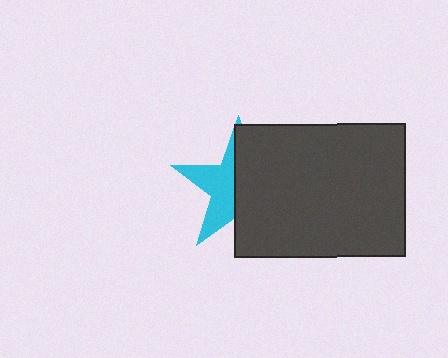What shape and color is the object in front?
The object in front is a dark gray rectangle.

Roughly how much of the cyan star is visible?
A small part of it is visible (roughly 43%).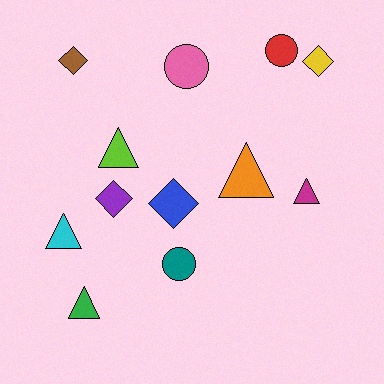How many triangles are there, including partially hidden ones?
There are 5 triangles.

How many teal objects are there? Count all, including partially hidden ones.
There is 1 teal object.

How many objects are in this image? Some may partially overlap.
There are 12 objects.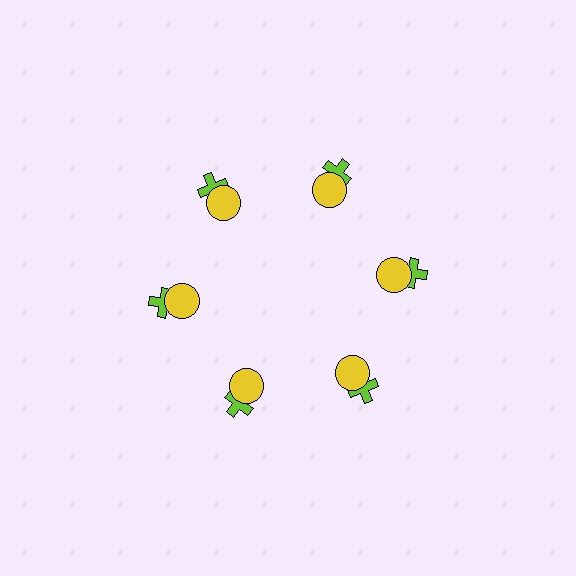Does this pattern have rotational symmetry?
Yes, this pattern has 6-fold rotational symmetry. It looks the same after rotating 60 degrees around the center.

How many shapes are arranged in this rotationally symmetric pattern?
There are 12 shapes, arranged in 6 groups of 2.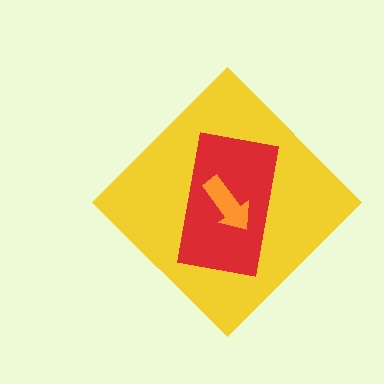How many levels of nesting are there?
3.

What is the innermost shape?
The orange arrow.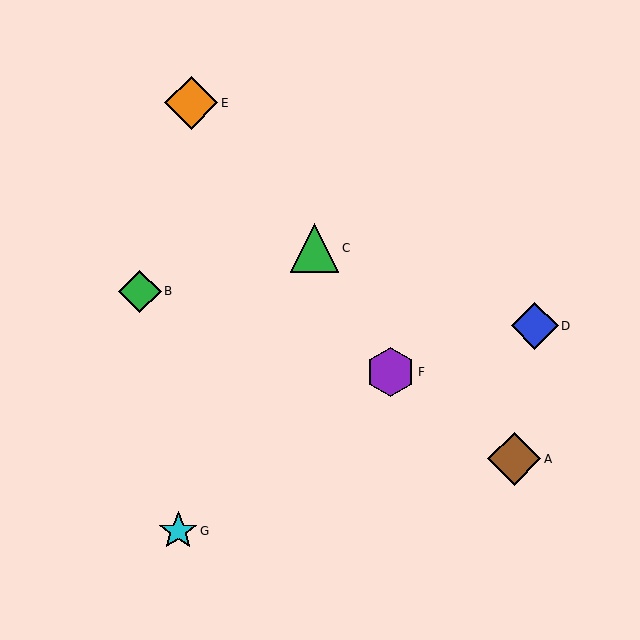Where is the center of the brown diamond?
The center of the brown diamond is at (514, 459).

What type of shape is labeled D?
Shape D is a blue diamond.